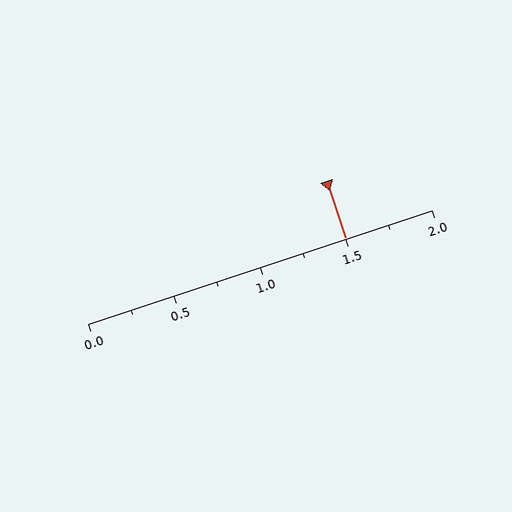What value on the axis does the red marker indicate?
The marker indicates approximately 1.5.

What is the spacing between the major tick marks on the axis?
The major ticks are spaced 0.5 apart.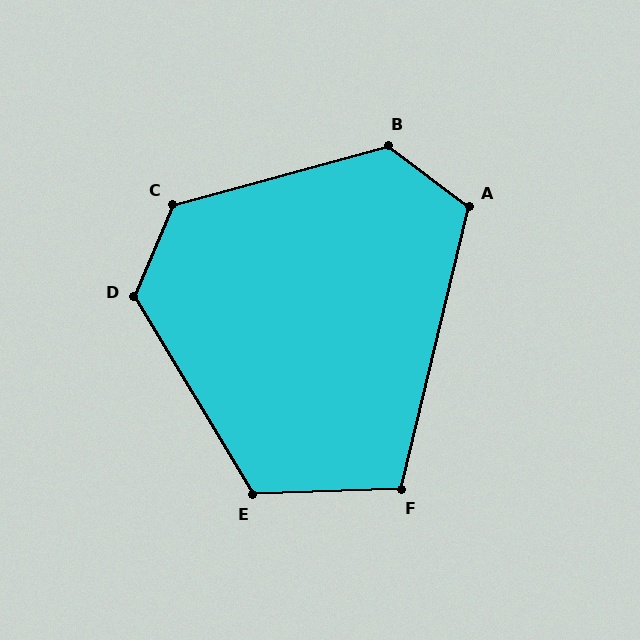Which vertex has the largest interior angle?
C, at approximately 128 degrees.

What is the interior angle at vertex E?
Approximately 119 degrees (obtuse).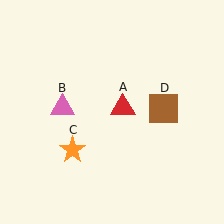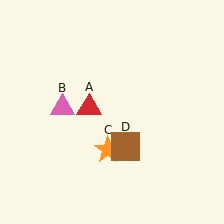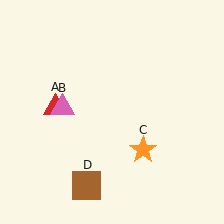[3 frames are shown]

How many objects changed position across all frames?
3 objects changed position: red triangle (object A), orange star (object C), brown square (object D).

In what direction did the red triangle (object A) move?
The red triangle (object A) moved left.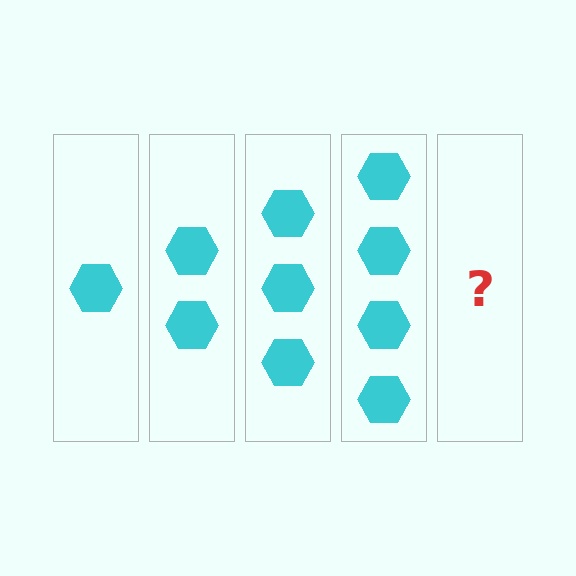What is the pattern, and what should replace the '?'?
The pattern is that each step adds one more hexagon. The '?' should be 5 hexagons.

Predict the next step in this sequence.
The next step is 5 hexagons.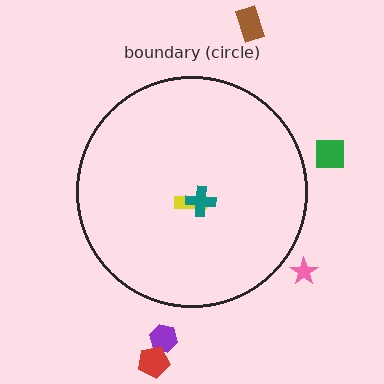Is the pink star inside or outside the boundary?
Outside.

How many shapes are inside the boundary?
2 inside, 5 outside.